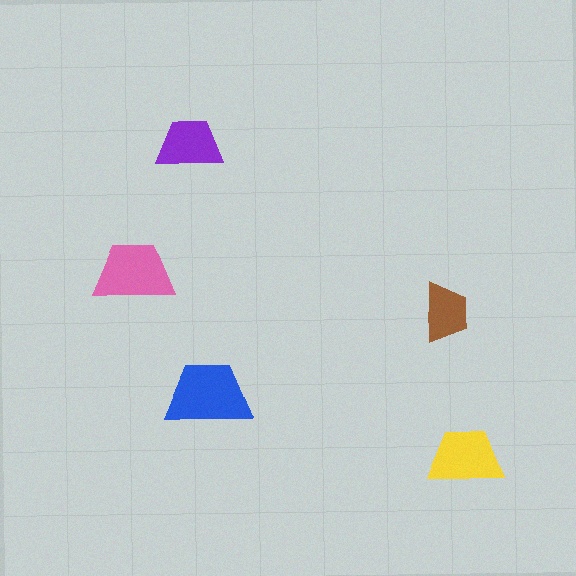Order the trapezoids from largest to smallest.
the blue one, the pink one, the yellow one, the purple one, the brown one.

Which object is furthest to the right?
The yellow trapezoid is rightmost.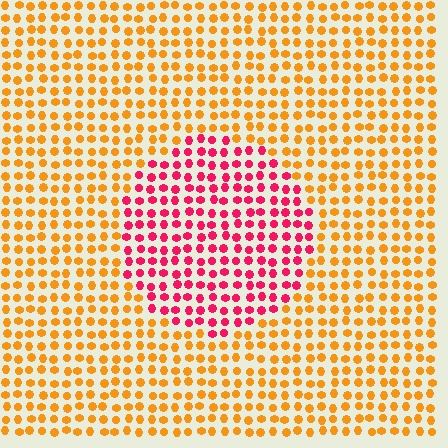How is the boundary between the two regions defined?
The boundary is defined purely by a slight shift in hue (about 55 degrees). Spacing, size, and orientation are identical on both sides.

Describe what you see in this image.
The image is filled with small orange elements in a uniform arrangement. A circle-shaped region is visible where the elements are tinted to a slightly different hue, forming a subtle color boundary.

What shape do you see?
I see a circle.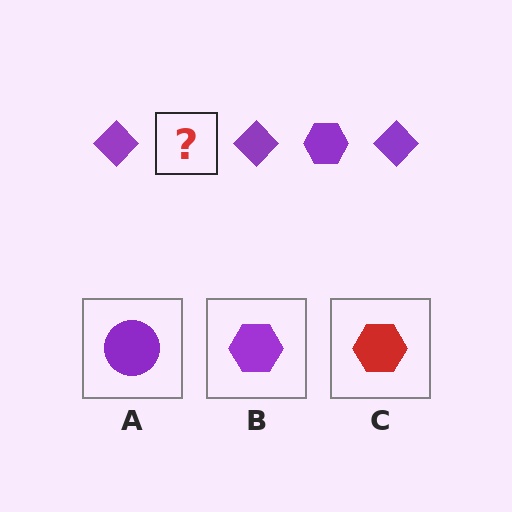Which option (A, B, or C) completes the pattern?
B.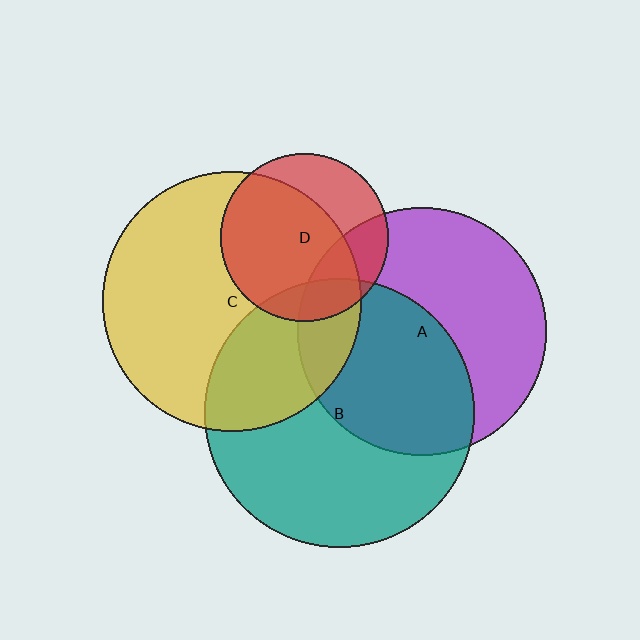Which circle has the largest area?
Circle B (teal).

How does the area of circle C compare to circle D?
Approximately 2.4 times.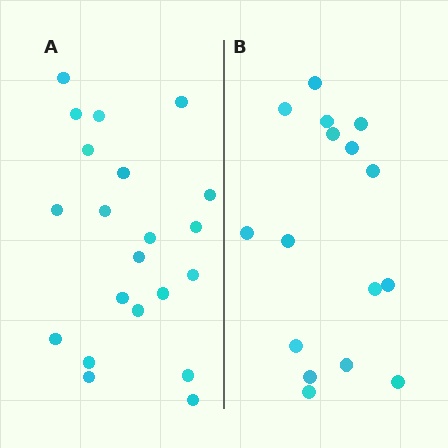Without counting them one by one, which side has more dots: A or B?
Region A (the left region) has more dots.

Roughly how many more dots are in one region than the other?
Region A has about 5 more dots than region B.